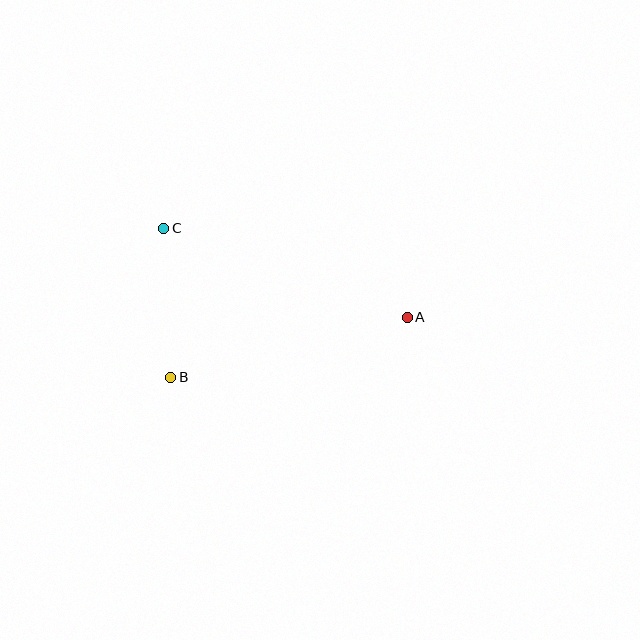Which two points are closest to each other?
Points B and C are closest to each other.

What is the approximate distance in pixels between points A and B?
The distance between A and B is approximately 244 pixels.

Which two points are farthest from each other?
Points A and C are farthest from each other.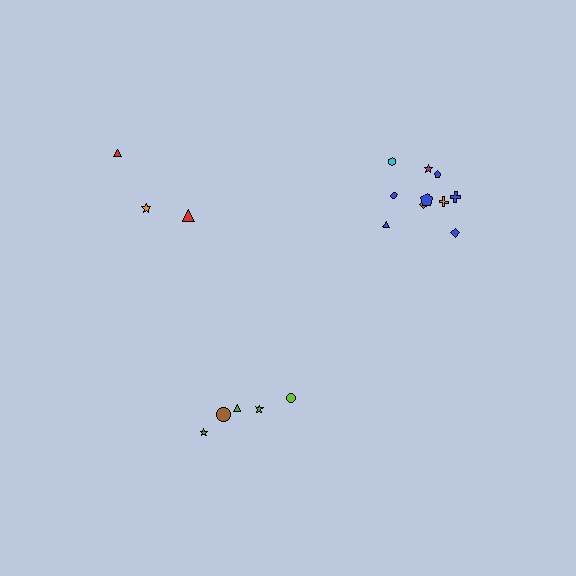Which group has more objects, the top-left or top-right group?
The top-right group.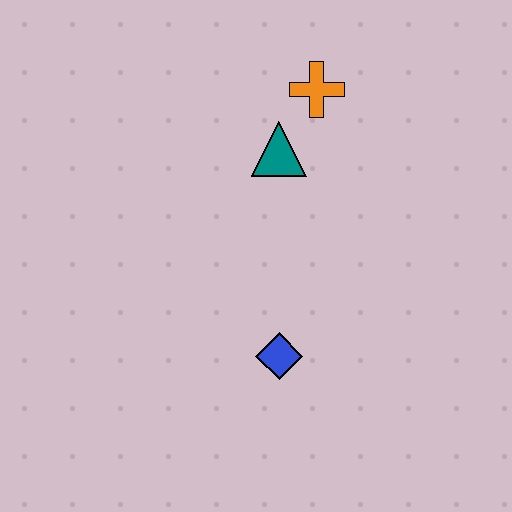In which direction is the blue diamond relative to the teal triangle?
The blue diamond is below the teal triangle.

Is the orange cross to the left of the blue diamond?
No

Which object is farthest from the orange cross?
The blue diamond is farthest from the orange cross.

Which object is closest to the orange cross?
The teal triangle is closest to the orange cross.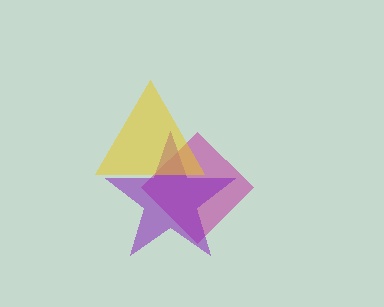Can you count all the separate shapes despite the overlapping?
Yes, there are 3 separate shapes.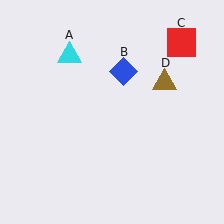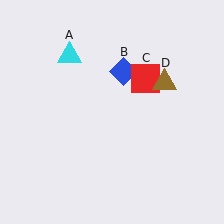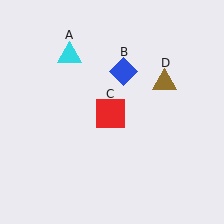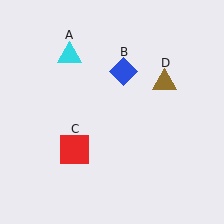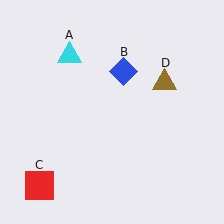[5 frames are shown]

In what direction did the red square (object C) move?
The red square (object C) moved down and to the left.